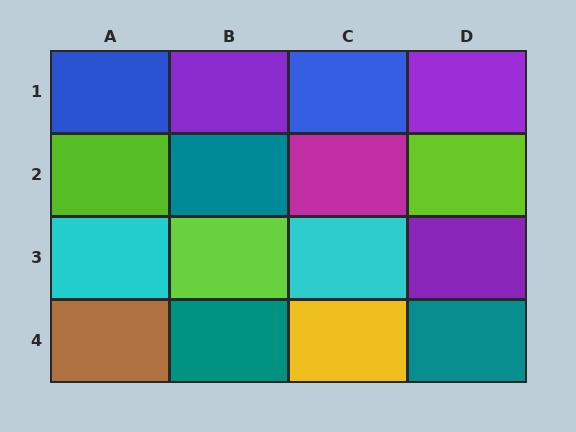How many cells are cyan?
2 cells are cyan.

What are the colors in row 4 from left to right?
Brown, teal, yellow, teal.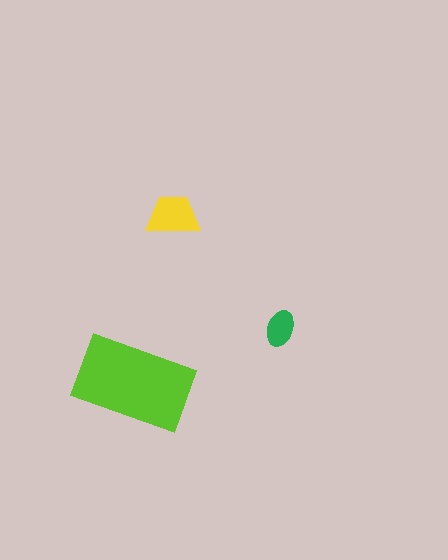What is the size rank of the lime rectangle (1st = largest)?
1st.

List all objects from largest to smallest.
The lime rectangle, the yellow trapezoid, the green ellipse.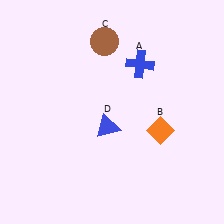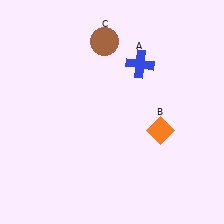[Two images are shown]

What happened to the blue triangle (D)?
The blue triangle (D) was removed in Image 2. It was in the bottom-left area of Image 1.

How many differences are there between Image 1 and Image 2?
There is 1 difference between the two images.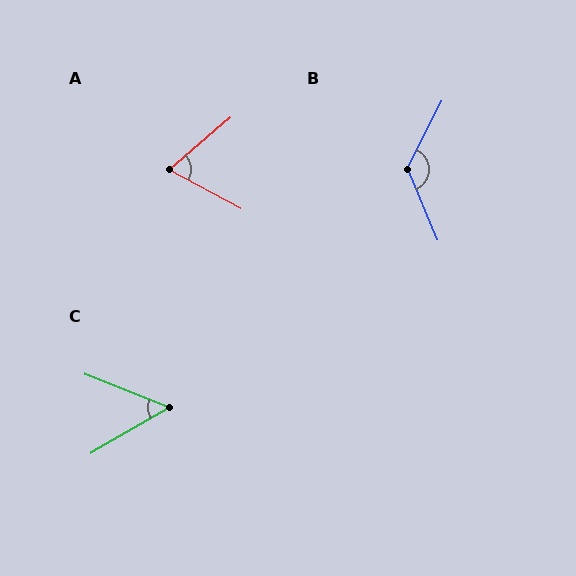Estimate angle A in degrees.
Approximately 68 degrees.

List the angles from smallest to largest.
C (52°), A (68°), B (131°).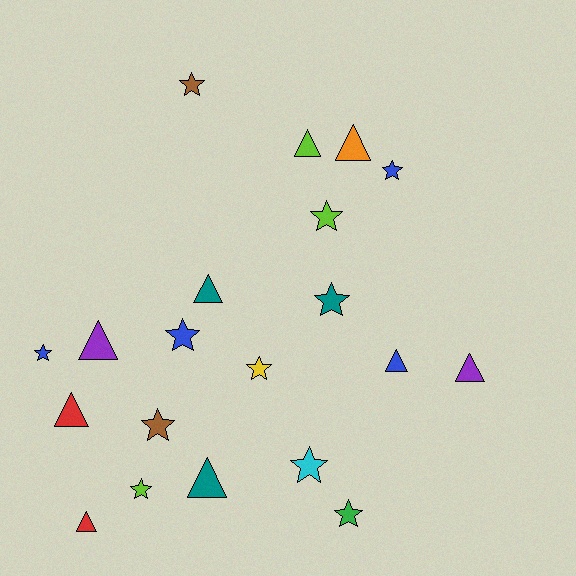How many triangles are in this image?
There are 9 triangles.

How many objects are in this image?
There are 20 objects.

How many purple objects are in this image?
There are 2 purple objects.